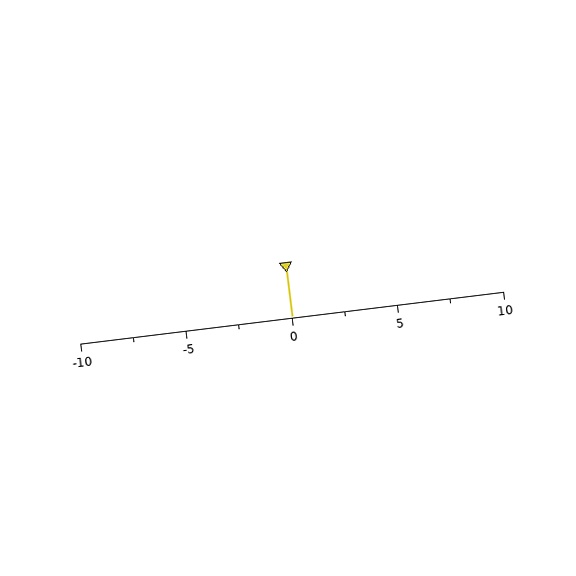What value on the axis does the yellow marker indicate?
The marker indicates approximately 0.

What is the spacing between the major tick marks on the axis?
The major ticks are spaced 5 apart.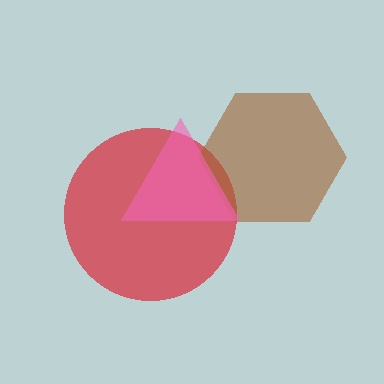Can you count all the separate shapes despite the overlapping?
Yes, there are 3 separate shapes.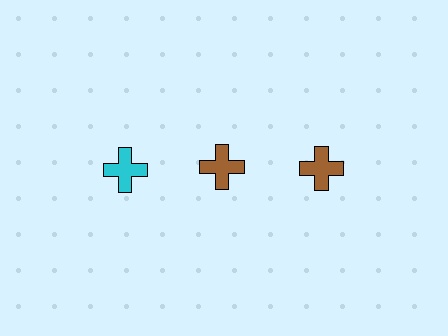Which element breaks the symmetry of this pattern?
The cyan cross in the top row, leftmost column breaks the symmetry. All other shapes are brown crosses.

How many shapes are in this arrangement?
There are 3 shapes arranged in a grid pattern.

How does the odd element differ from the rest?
It has a different color: cyan instead of brown.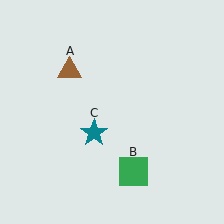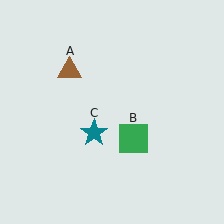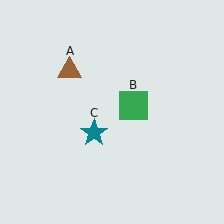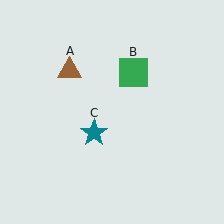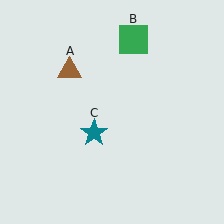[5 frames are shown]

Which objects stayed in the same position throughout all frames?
Brown triangle (object A) and teal star (object C) remained stationary.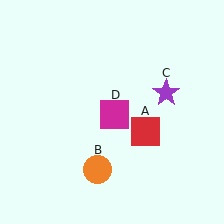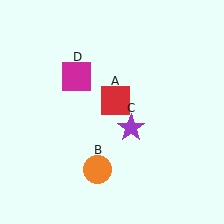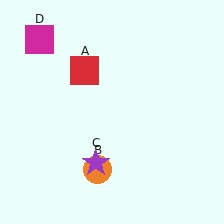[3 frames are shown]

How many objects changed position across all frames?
3 objects changed position: red square (object A), purple star (object C), magenta square (object D).